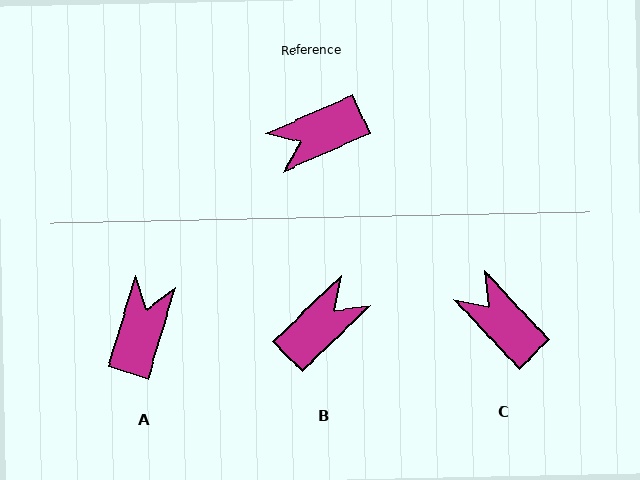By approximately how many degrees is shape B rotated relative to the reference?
Approximately 160 degrees clockwise.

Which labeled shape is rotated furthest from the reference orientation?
B, about 160 degrees away.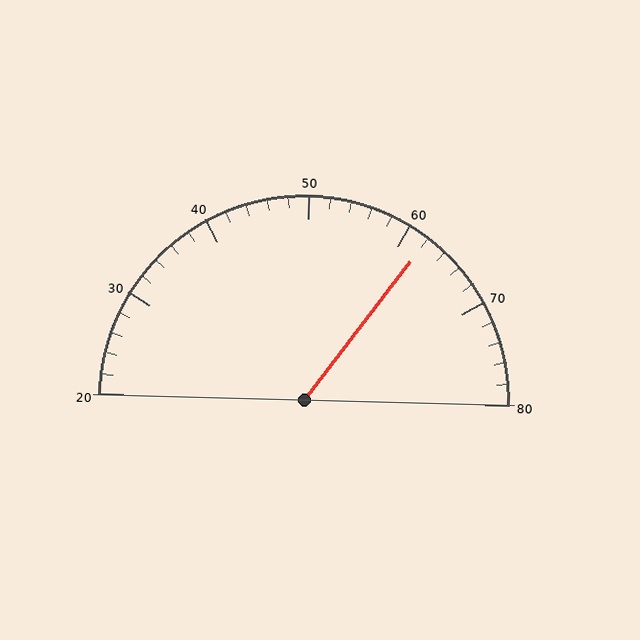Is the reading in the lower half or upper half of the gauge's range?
The reading is in the upper half of the range (20 to 80).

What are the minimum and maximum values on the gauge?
The gauge ranges from 20 to 80.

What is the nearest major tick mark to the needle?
The nearest major tick mark is 60.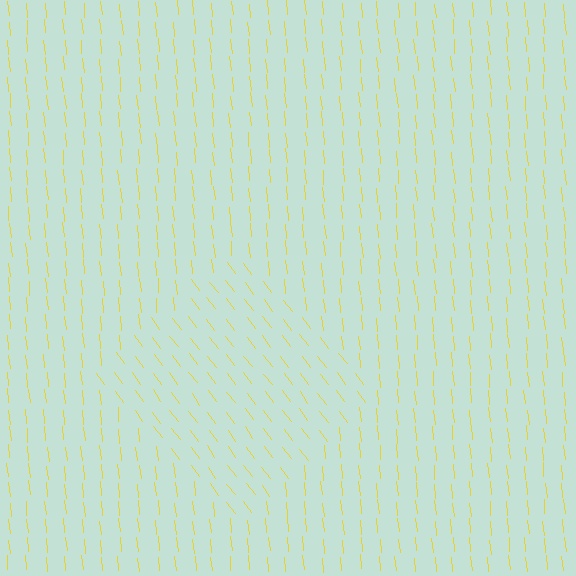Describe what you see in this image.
The image is filled with small yellow line segments. A diamond region in the image has lines oriented differently from the surrounding lines, creating a visible texture boundary.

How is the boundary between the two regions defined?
The boundary is defined purely by a change in line orientation (approximately 31 degrees difference). All lines are the same color and thickness.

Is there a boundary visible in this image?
Yes, there is a texture boundary formed by a change in line orientation.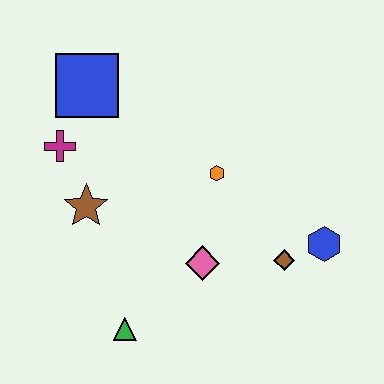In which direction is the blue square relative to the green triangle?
The blue square is above the green triangle.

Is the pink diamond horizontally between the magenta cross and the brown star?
No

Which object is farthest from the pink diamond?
The blue square is farthest from the pink diamond.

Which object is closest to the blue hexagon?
The brown diamond is closest to the blue hexagon.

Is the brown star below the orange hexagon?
Yes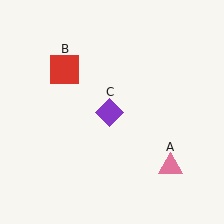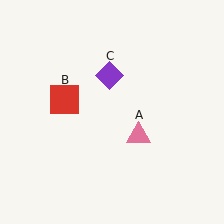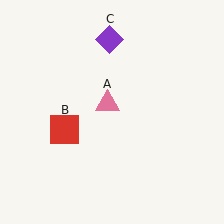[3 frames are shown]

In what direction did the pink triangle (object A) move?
The pink triangle (object A) moved up and to the left.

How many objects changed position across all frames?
3 objects changed position: pink triangle (object A), red square (object B), purple diamond (object C).